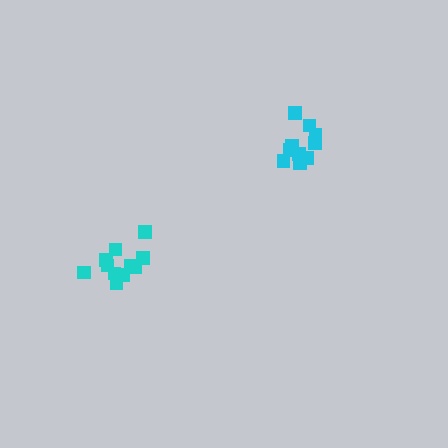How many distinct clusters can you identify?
There are 2 distinct clusters.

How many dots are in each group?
Group 1: 13 dots, Group 2: 10 dots (23 total).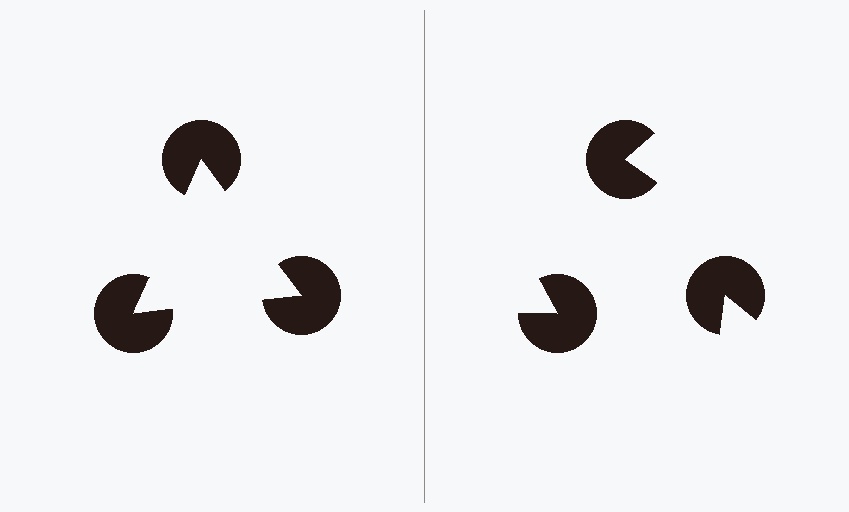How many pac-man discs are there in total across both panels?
6 — 3 on each side.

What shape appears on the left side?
An illusory triangle.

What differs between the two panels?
The pac-man discs are positioned identically on both sides; only the wedge orientations differ. On the left they align to a triangle; on the right they are misaligned.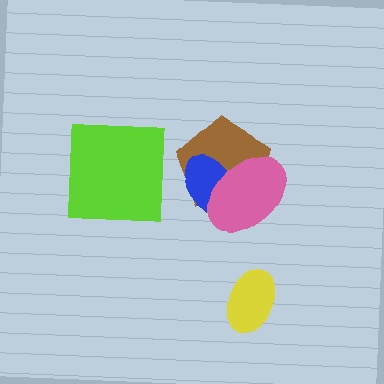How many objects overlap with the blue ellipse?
2 objects overlap with the blue ellipse.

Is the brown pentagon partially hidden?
Yes, it is partially covered by another shape.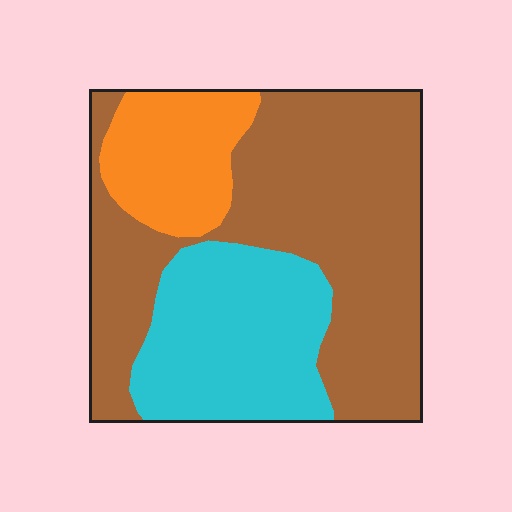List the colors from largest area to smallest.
From largest to smallest: brown, cyan, orange.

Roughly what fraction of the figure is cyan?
Cyan covers 28% of the figure.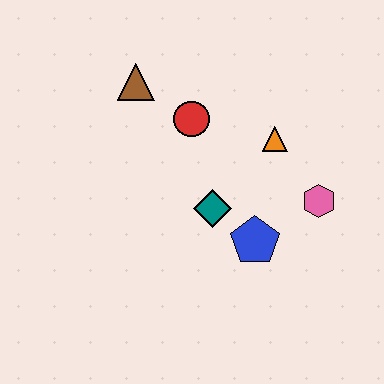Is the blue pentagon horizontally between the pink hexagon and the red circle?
Yes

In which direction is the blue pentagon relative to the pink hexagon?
The blue pentagon is to the left of the pink hexagon.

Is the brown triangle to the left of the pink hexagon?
Yes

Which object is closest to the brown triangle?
The red circle is closest to the brown triangle.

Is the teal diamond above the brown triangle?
No